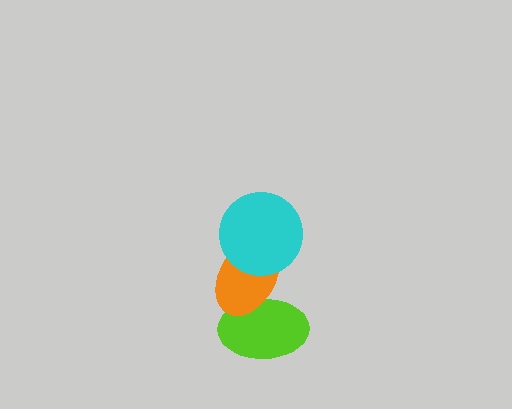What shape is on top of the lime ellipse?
The orange ellipse is on top of the lime ellipse.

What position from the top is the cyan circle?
The cyan circle is 1st from the top.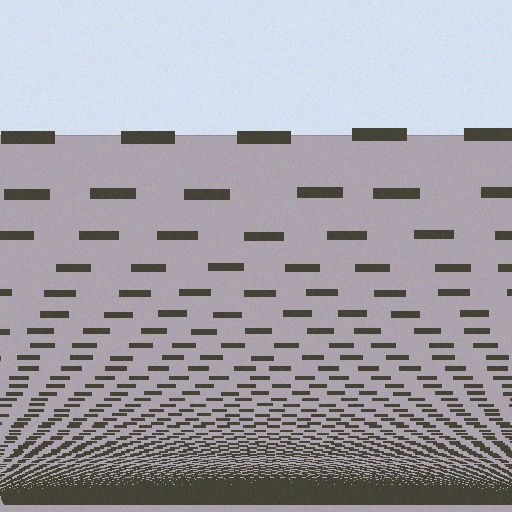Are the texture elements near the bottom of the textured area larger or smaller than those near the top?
Smaller. The gradient is inverted — elements near the bottom are smaller and denser.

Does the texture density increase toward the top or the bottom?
Density increases toward the bottom.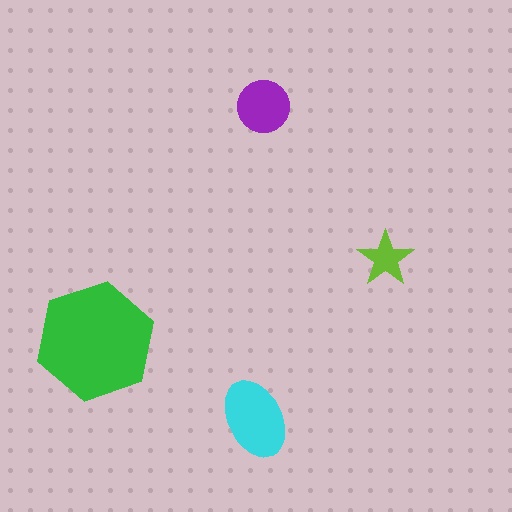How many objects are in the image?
There are 4 objects in the image.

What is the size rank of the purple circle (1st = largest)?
3rd.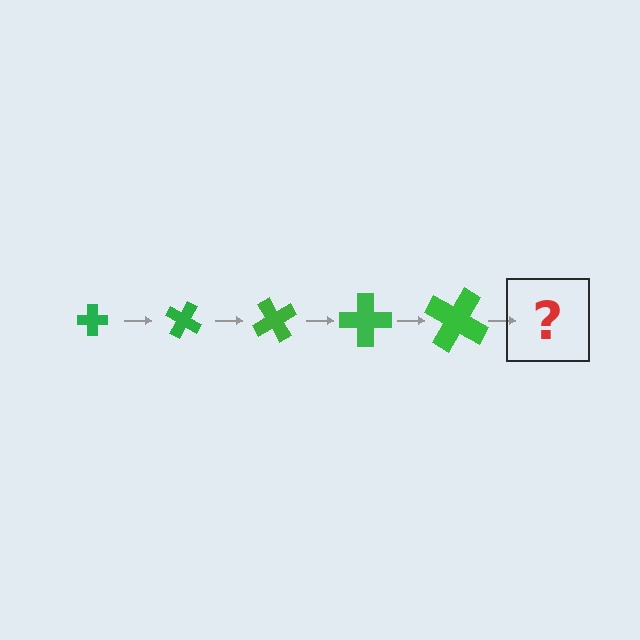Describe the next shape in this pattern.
It should be a cross, larger than the previous one and rotated 150 degrees from the start.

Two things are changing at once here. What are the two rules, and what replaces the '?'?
The two rules are that the cross grows larger each step and it rotates 30 degrees each step. The '?' should be a cross, larger than the previous one and rotated 150 degrees from the start.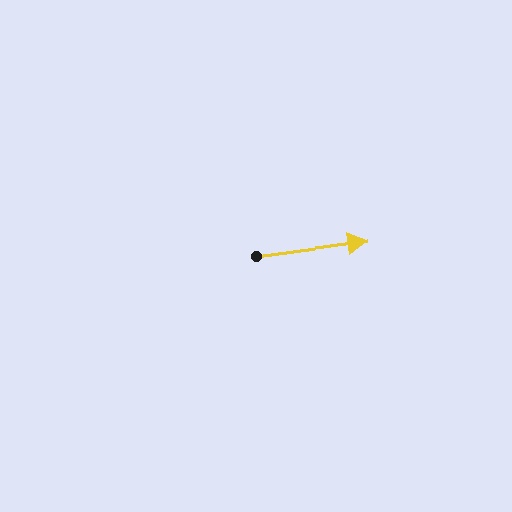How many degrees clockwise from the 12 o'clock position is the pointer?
Approximately 83 degrees.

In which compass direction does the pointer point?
East.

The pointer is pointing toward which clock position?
Roughly 3 o'clock.